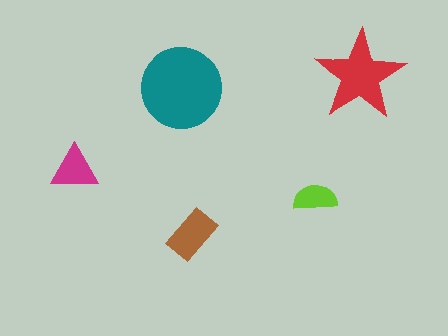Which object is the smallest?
The lime semicircle.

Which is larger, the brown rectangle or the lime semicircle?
The brown rectangle.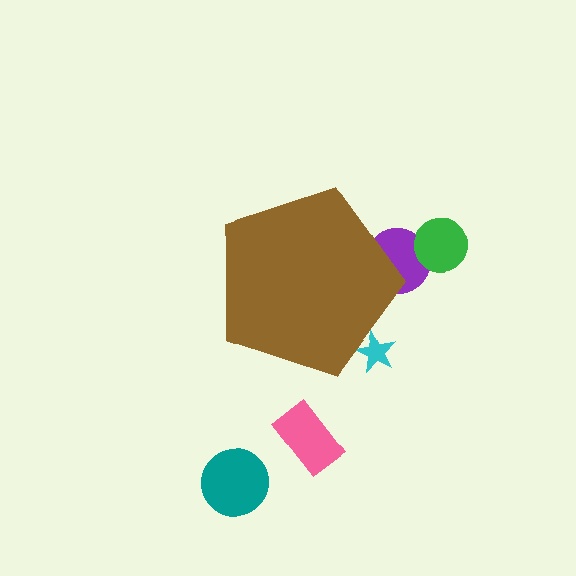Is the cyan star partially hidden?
Yes, the cyan star is partially hidden behind the brown pentagon.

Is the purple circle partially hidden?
Yes, the purple circle is partially hidden behind the brown pentagon.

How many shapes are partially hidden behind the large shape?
2 shapes are partially hidden.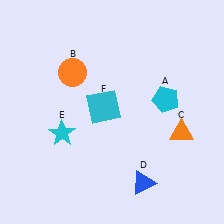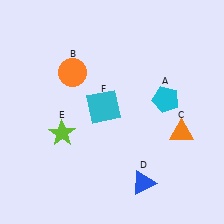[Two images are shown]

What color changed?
The star (E) changed from cyan in Image 1 to lime in Image 2.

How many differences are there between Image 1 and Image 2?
There is 1 difference between the two images.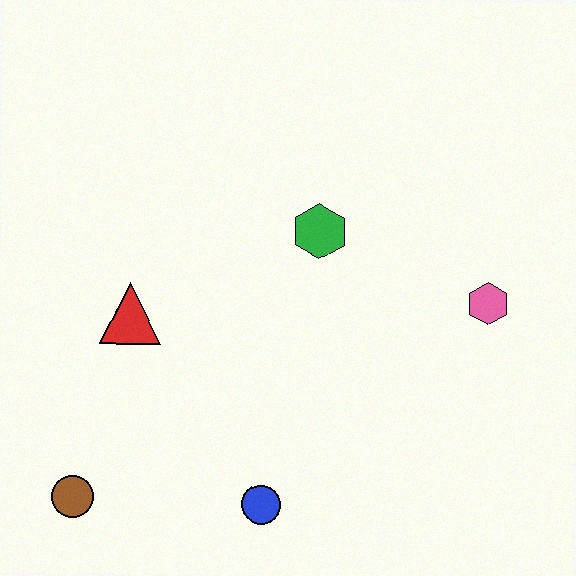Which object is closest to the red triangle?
The brown circle is closest to the red triangle.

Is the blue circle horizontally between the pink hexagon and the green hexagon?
No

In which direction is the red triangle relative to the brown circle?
The red triangle is above the brown circle.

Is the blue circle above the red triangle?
No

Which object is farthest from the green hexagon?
The brown circle is farthest from the green hexagon.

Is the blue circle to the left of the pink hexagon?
Yes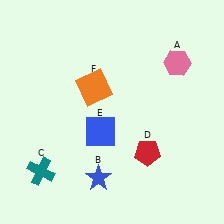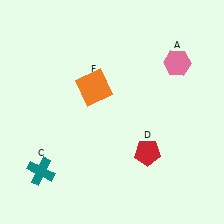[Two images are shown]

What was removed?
The blue square (E), the blue star (B) were removed in Image 2.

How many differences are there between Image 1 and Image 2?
There are 2 differences between the two images.